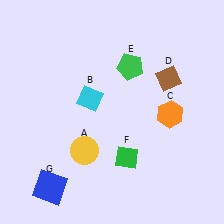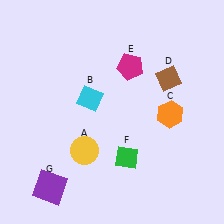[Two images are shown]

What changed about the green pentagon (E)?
In Image 1, E is green. In Image 2, it changed to magenta.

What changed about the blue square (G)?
In Image 1, G is blue. In Image 2, it changed to purple.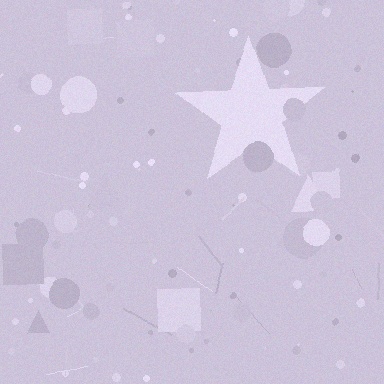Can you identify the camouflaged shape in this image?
The camouflaged shape is a star.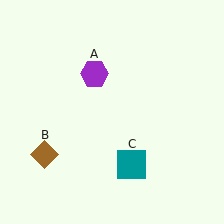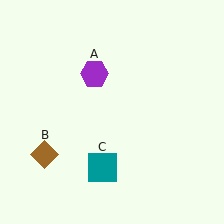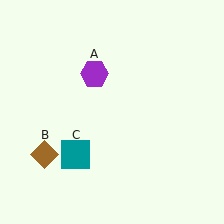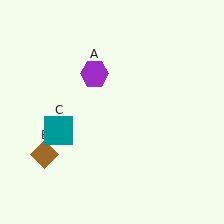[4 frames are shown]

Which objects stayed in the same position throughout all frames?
Purple hexagon (object A) and brown diamond (object B) remained stationary.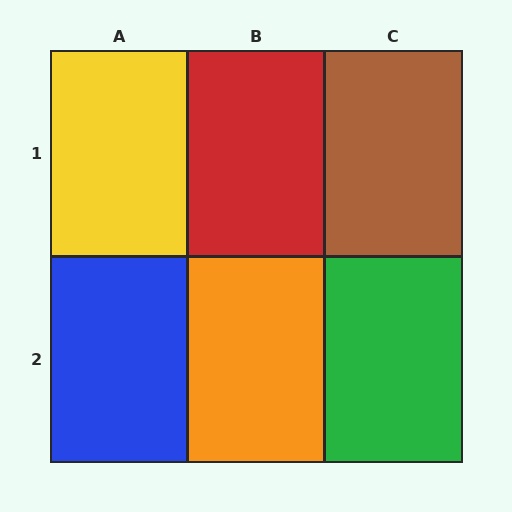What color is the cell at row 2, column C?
Green.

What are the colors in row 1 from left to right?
Yellow, red, brown.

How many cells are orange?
1 cell is orange.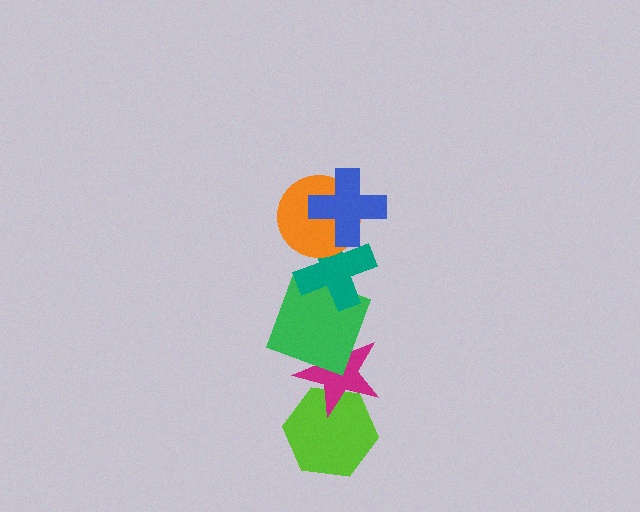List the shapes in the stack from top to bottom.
From top to bottom: the blue cross, the orange circle, the teal cross, the green square, the magenta star, the lime hexagon.